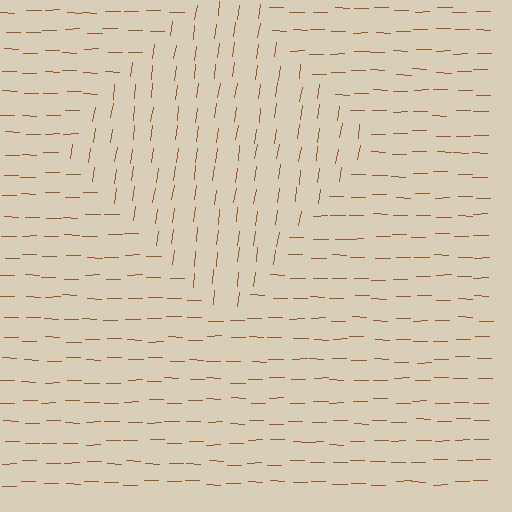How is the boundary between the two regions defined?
The boundary is defined purely by a change in line orientation (approximately 82 degrees difference). All lines are the same color and thickness.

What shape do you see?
I see a diamond.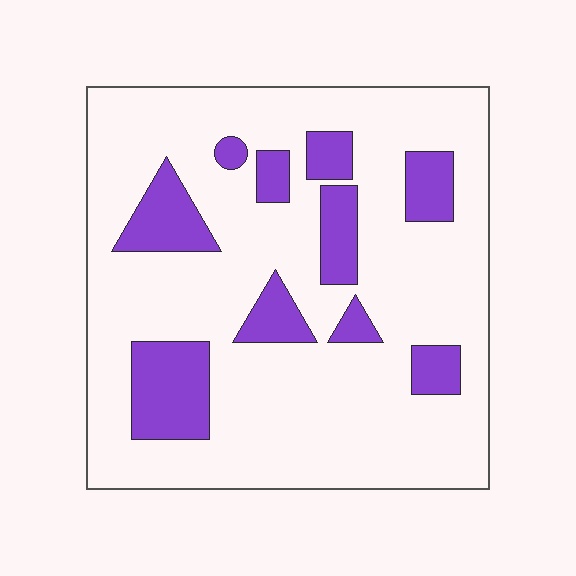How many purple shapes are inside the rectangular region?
10.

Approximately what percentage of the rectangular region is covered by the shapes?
Approximately 20%.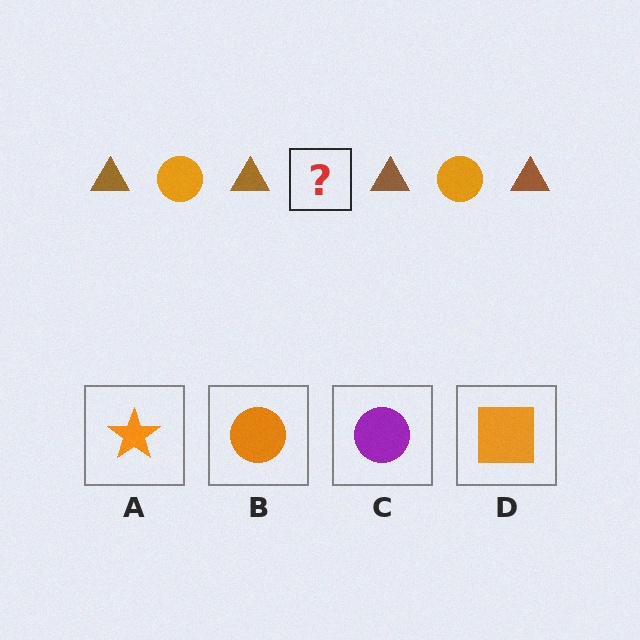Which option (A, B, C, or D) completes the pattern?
B.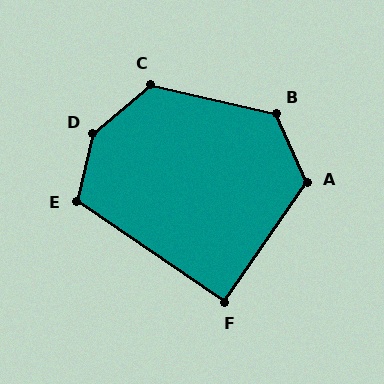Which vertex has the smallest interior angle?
F, at approximately 90 degrees.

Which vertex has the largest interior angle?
D, at approximately 143 degrees.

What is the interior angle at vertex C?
Approximately 127 degrees (obtuse).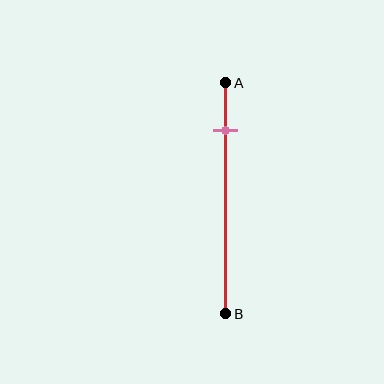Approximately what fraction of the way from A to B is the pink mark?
The pink mark is approximately 20% of the way from A to B.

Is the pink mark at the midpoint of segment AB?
No, the mark is at about 20% from A, not at the 50% midpoint.